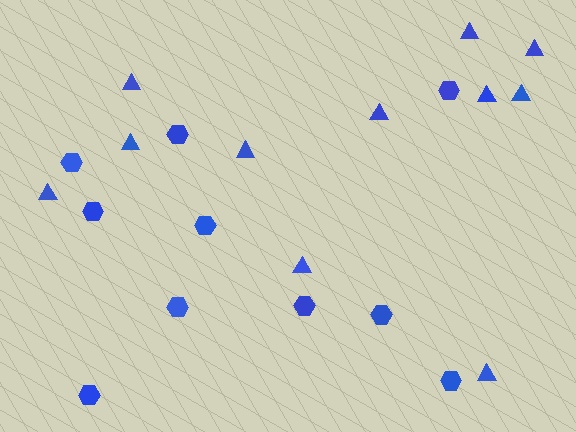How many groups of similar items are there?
There are 2 groups: one group of hexagons (10) and one group of triangles (11).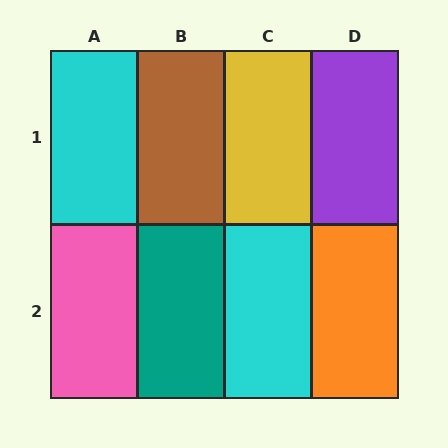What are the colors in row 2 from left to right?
Pink, teal, cyan, orange.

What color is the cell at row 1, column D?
Purple.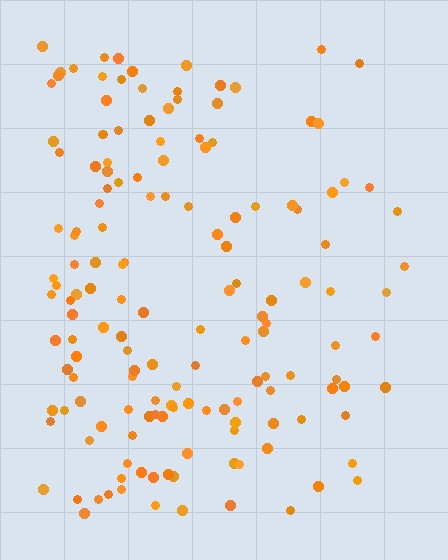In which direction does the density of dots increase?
From right to left, with the left side densest.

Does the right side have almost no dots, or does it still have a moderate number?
Still a moderate number, just noticeably fewer than the left.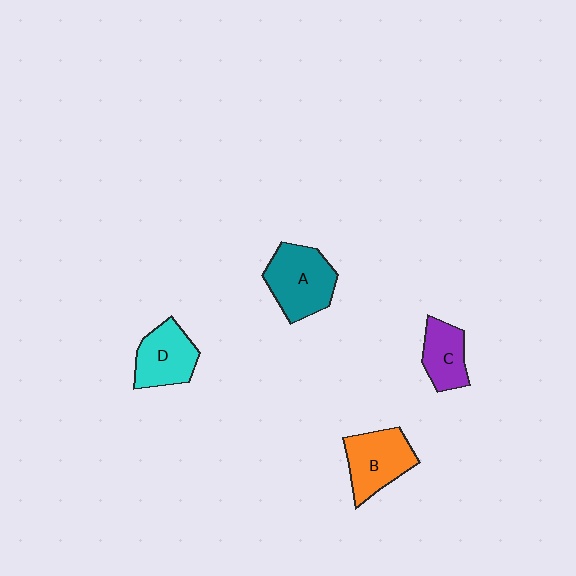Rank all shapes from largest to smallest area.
From largest to smallest: A (teal), B (orange), D (cyan), C (purple).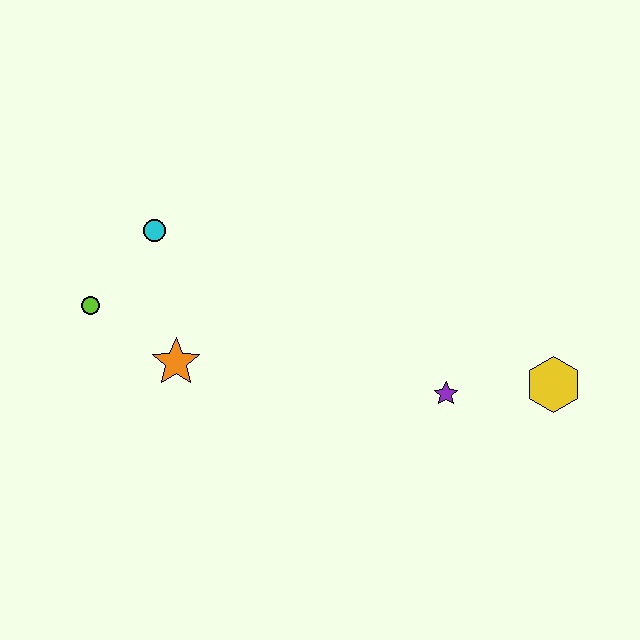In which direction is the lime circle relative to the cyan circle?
The lime circle is below the cyan circle.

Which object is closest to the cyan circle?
The lime circle is closest to the cyan circle.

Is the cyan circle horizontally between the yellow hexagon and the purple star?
No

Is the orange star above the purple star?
Yes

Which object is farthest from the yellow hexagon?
The lime circle is farthest from the yellow hexagon.